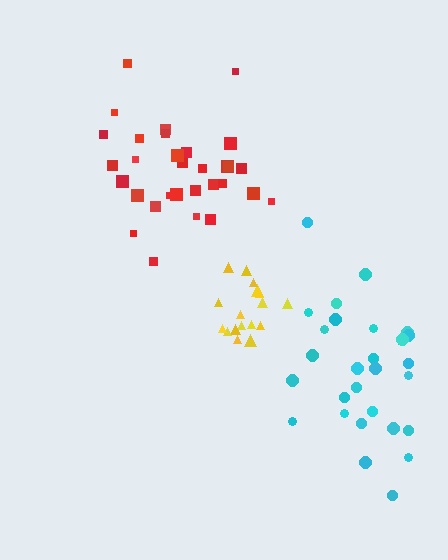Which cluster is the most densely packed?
Yellow.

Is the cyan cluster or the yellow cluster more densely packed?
Yellow.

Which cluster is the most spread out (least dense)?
Cyan.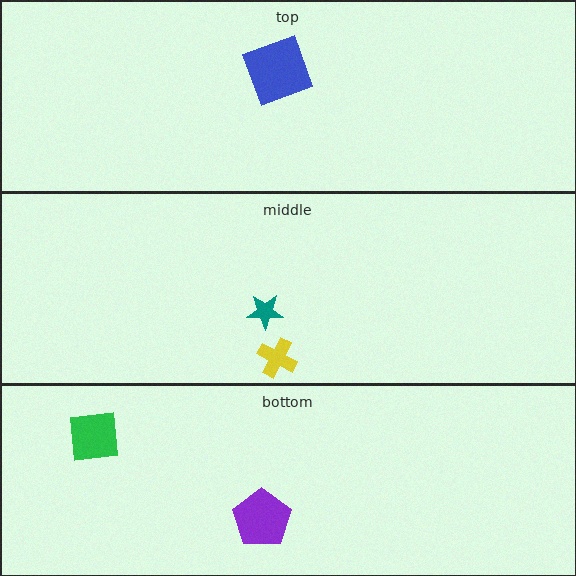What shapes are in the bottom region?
The purple pentagon, the green square.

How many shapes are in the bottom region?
2.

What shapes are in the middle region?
The yellow cross, the teal star.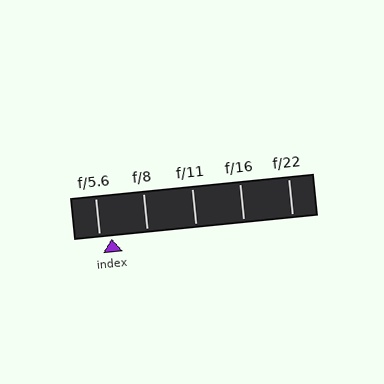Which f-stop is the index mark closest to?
The index mark is closest to f/5.6.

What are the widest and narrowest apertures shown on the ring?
The widest aperture shown is f/5.6 and the narrowest is f/22.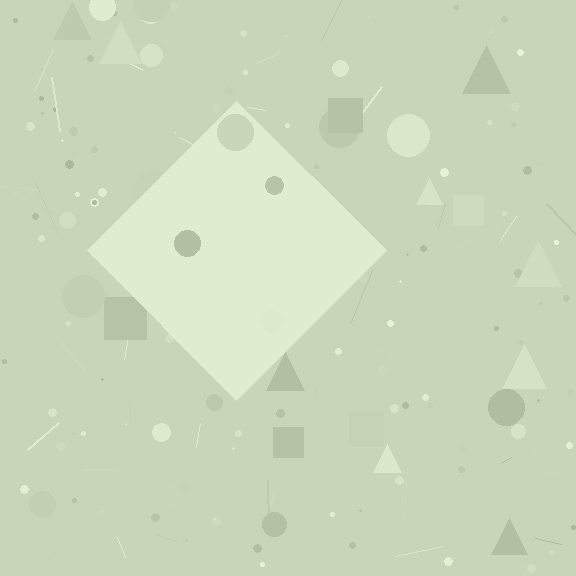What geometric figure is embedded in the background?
A diamond is embedded in the background.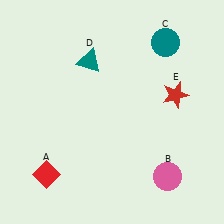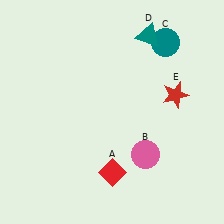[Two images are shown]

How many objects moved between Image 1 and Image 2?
3 objects moved between the two images.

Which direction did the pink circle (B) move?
The pink circle (B) moved left.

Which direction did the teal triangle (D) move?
The teal triangle (D) moved right.